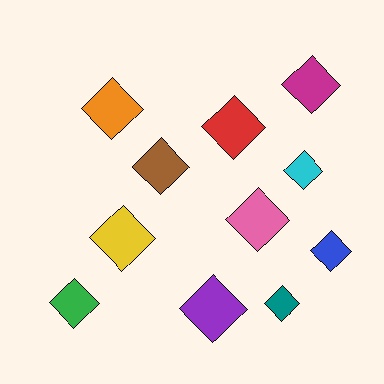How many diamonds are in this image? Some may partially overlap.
There are 11 diamonds.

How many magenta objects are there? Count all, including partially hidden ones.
There is 1 magenta object.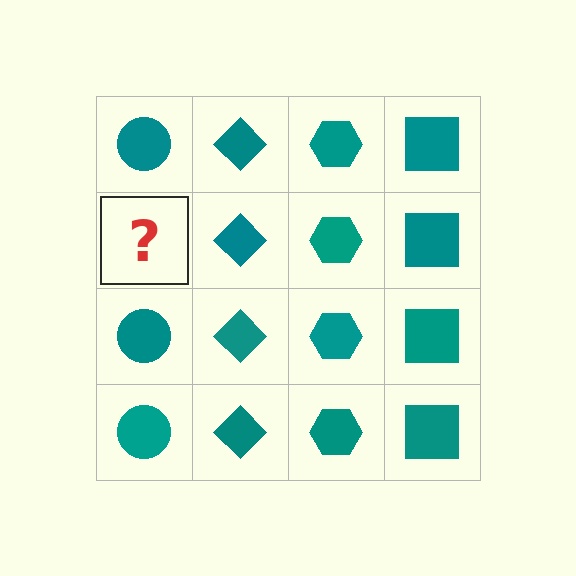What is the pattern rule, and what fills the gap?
The rule is that each column has a consistent shape. The gap should be filled with a teal circle.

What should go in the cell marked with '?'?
The missing cell should contain a teal circle.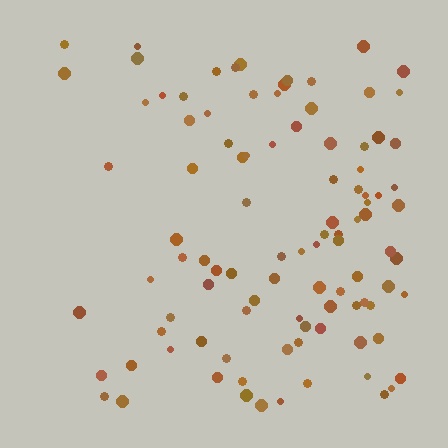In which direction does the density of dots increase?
From left to right, with the right side densest.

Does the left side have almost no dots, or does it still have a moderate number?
Still a moderate number, just noticeably fewer than the right.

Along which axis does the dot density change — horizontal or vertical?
Horizontal.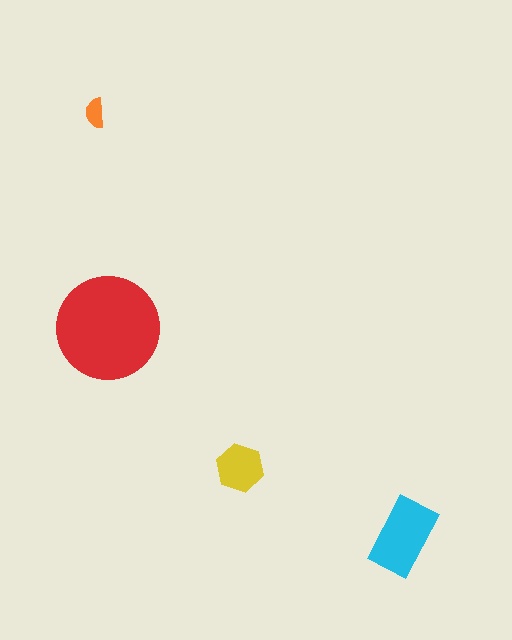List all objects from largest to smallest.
The red circle, the cyan rectangle, the yellow hexagon, the orange semicircle.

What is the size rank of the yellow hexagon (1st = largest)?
3rd.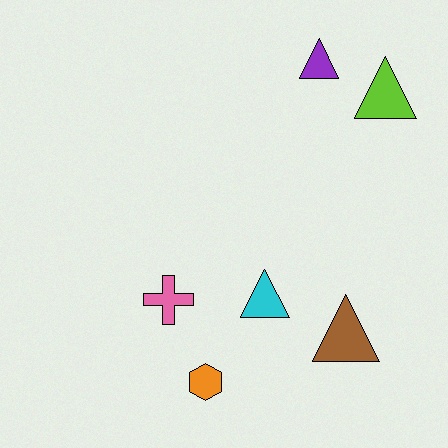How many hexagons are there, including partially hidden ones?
There is 1 hexagon.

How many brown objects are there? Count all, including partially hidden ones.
There is 1 brown object.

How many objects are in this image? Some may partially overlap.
There are 6 objects.